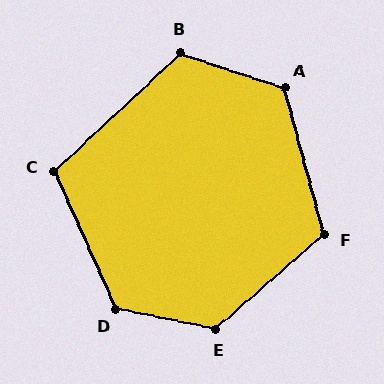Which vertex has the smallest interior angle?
C, at approximately 109 degrees.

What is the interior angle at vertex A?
Approximately 124 degrees (obtuse).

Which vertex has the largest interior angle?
E, at approximately 127 degrees.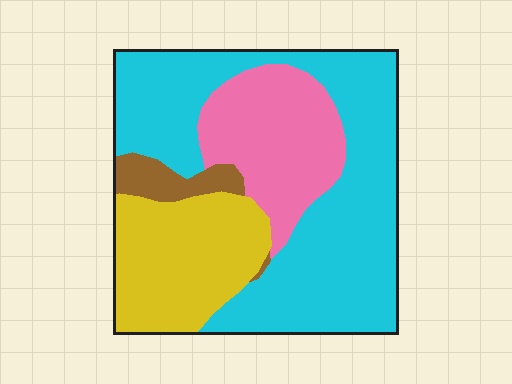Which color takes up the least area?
Brown, at roughly 5%.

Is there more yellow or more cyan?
Cyan.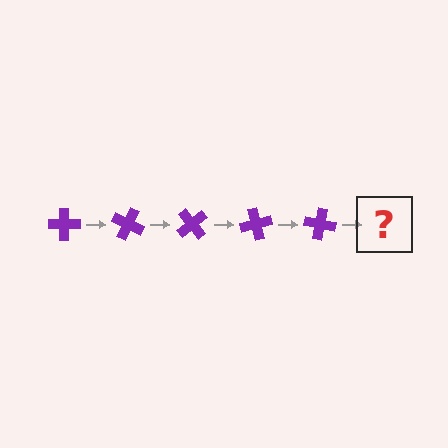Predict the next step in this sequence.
The next step is a purple cross rotated 125 degrees.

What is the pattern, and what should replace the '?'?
The pattern is that the cross rotates 25 degrees each step. The '?' should be a purple cross rotated 125 degrees.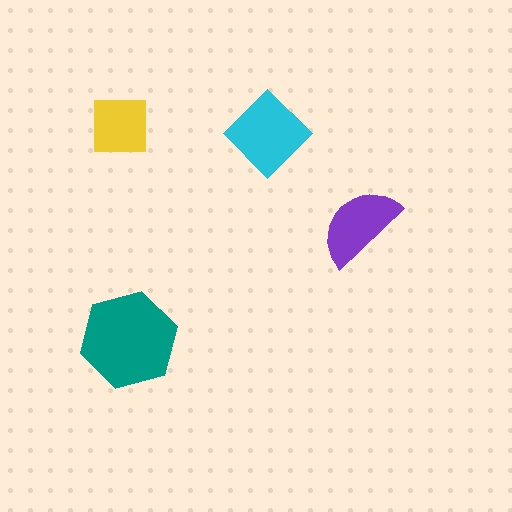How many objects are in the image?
There are 4 objects in the image.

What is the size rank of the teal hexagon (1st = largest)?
1st.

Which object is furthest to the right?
The purple semicircle is rightmost.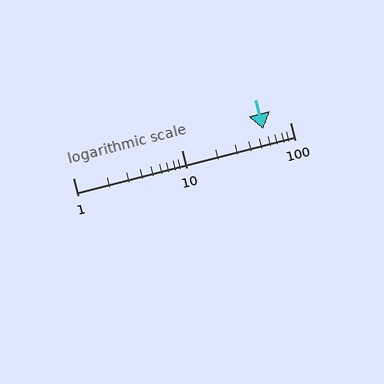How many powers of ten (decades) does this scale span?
The scale spans 2 decades, from 1 to 100.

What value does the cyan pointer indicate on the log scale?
The pointer indicates approximately 57.